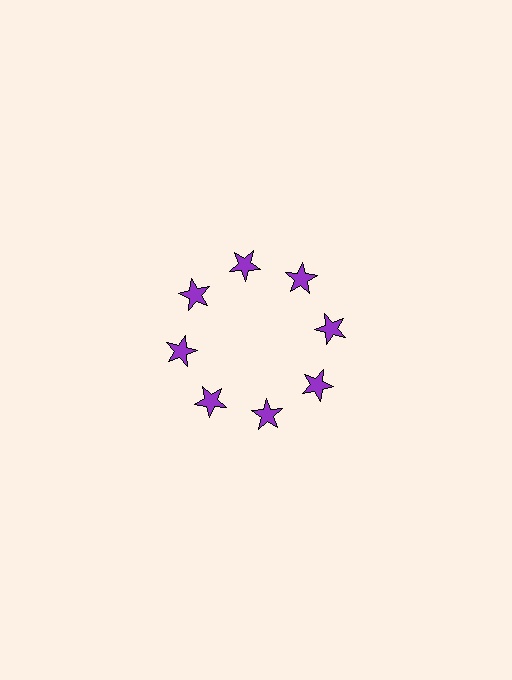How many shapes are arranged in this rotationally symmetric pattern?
There are 8 shapes, arranged in 8 groups of 1.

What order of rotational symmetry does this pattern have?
This pattern has 8-fold rotational symmetry.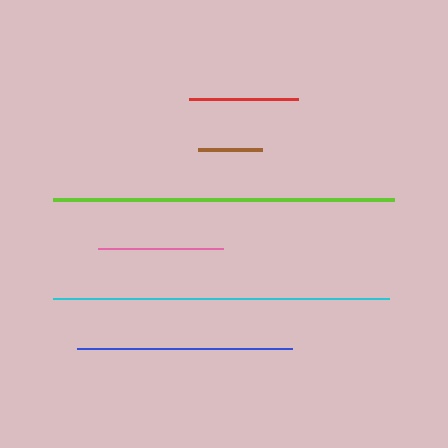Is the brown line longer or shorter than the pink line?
The pink line is longer than the brown line.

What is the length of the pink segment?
The pink segment is approximately 125 pixels long.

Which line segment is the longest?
The lime line is the longest at approximately 341 pixels.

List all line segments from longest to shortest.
From longest to shortest: lime, cyan, blue, pink, red, brown.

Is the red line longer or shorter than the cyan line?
The cyan line is longer than the red line.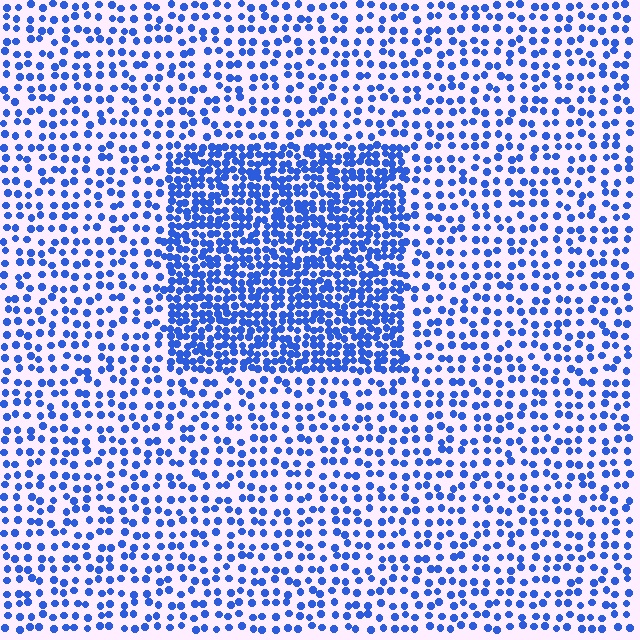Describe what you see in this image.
The image contains small blue elements arranged at two different densities. A rectangle-shaped region is visible where the elements are more densely packed than the surrounding area.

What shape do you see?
I see a rectangle.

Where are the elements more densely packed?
The elements are more densely packed inside the rectangle boundary.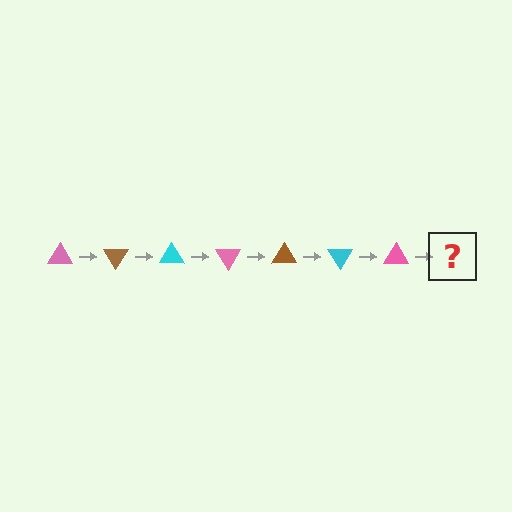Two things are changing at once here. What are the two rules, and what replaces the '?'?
The two rules are that it rotates 60 degrees each step and the color cycles through pink, brown, and cyan. The '?' should be a brown triangle, rotated 420 degrees from the start.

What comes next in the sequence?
The next element should be a brown triangle, rotated 420 degrees from the start.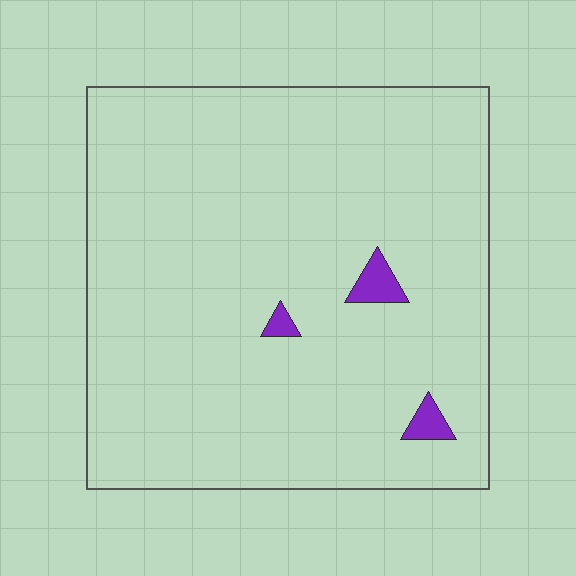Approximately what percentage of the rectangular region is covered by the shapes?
Approximately 5%.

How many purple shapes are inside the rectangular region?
3.